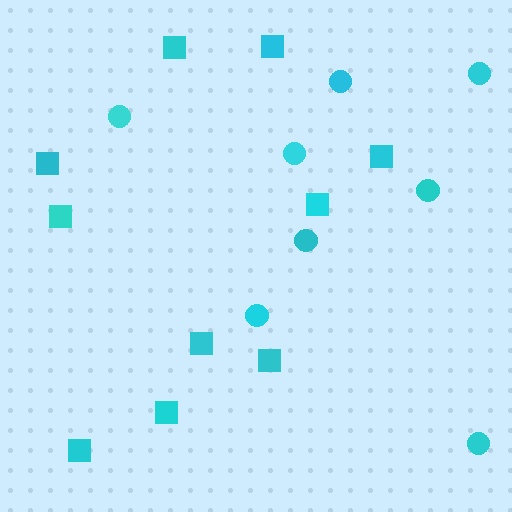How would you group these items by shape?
There are 2 groups: one group of squares (10) and one group of circles (8).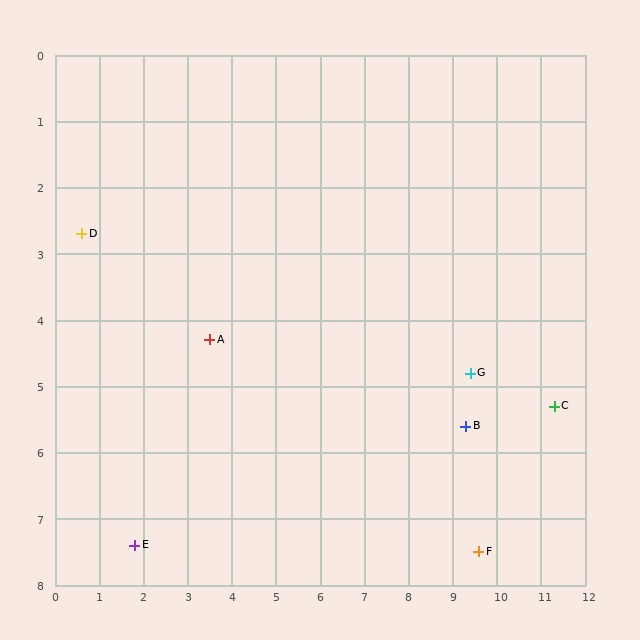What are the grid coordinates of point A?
Point A is at approximately (3.5, 4.3).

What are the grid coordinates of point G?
Point G is at approximately (9.4, 4.8).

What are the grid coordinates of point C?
Point C is at approximately (11.3, 5.3).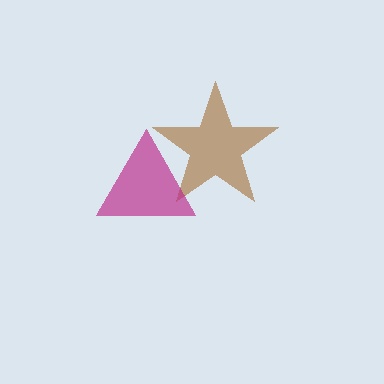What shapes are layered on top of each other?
The layered shapes are: a brown star, a magenta triangle.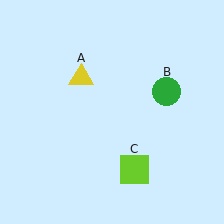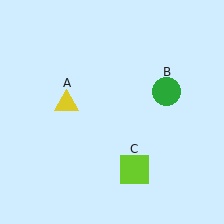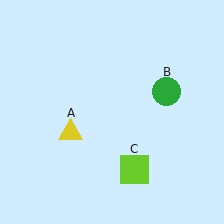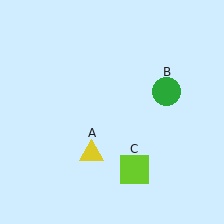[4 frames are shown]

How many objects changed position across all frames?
1 object changed position: yellow triangle (object A).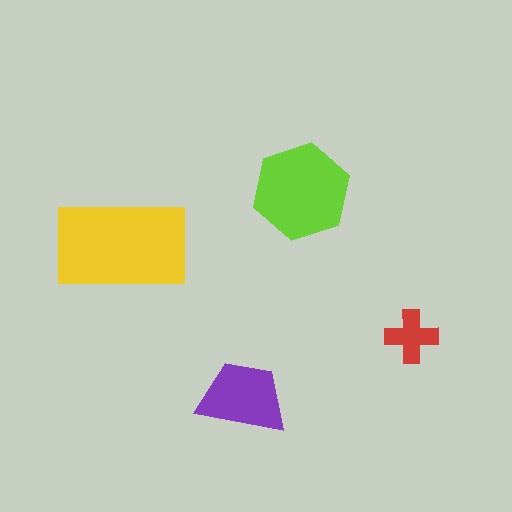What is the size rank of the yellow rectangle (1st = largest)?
1st.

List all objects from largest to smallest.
The yellow rectangle, the lime hexagon, the purple trapezoid, the red cross.